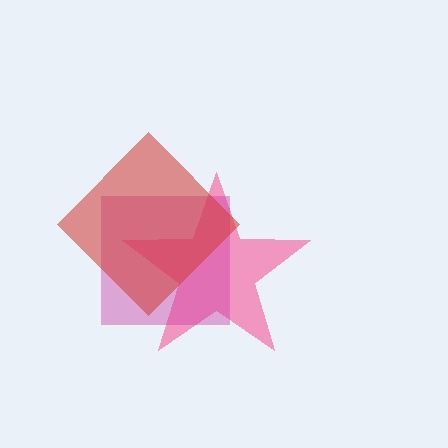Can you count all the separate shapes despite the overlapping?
Yes, there are 3 separate shapes.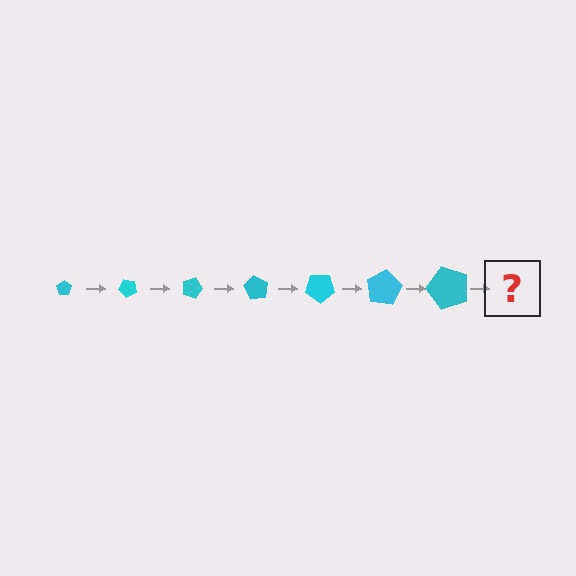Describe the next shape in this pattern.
It should be a pentagon, larger than the previous one and rotated 315 degrees from the start.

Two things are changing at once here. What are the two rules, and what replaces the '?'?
The two rules are that the pentagon grows larger each step and it rotates 45 degrees each step. The '?' should be a pentagon, larger than the previous one and rotated 315 degrees from the start.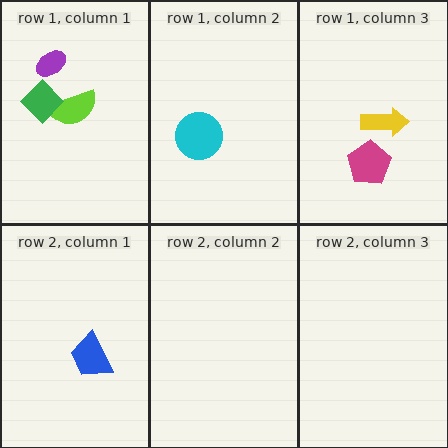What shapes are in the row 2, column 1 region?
The blue trapezoid.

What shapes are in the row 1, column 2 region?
The cyan circle.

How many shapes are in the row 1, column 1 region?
3.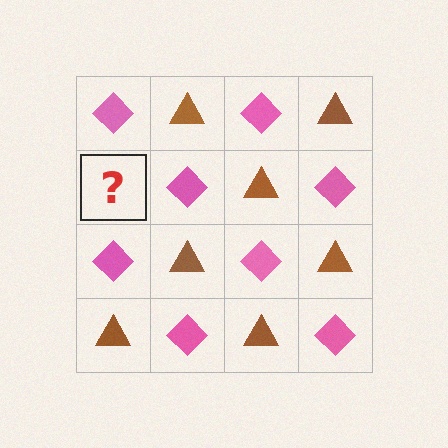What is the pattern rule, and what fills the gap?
The rule is that it alternates pink diamond and brown triangle in a checkerboard pattern. The gap should be filled with a brown triangle.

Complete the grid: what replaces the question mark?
The question mark should be replaced with a brown triangle.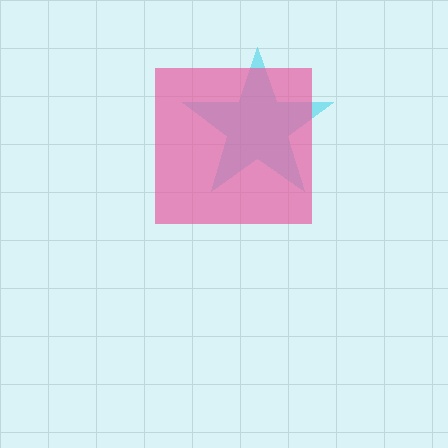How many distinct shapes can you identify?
There are 2 distinct shapes: a cyan star, a pink square.